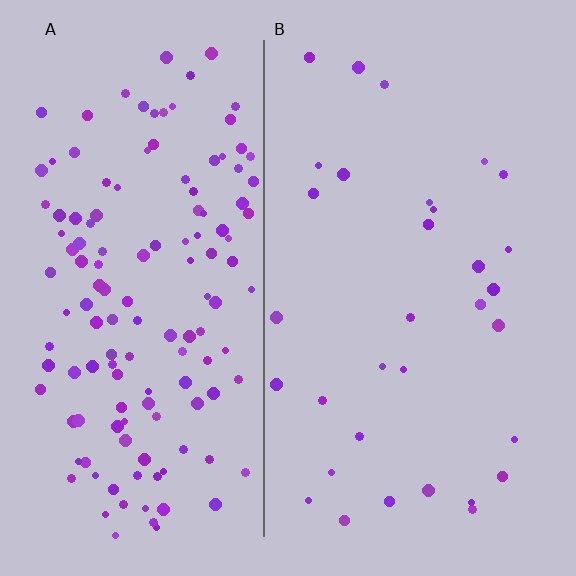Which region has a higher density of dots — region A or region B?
A (the left).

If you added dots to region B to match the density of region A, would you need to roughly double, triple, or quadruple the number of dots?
Approximately quadruple.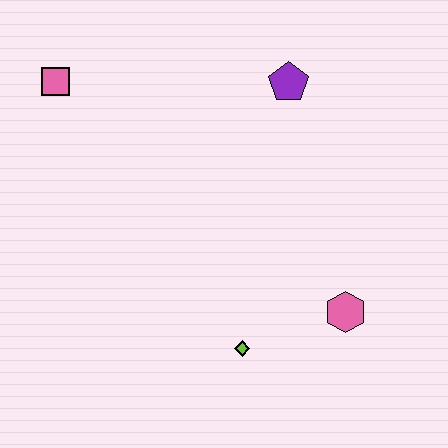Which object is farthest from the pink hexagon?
The pink square is farthest from the pink hexagon.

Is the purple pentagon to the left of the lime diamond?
No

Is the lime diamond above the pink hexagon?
No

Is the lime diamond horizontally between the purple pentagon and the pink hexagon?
No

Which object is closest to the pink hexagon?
The lime diamond is closest to the pink hexagon.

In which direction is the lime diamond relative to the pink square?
The lime diamond is below the pink square.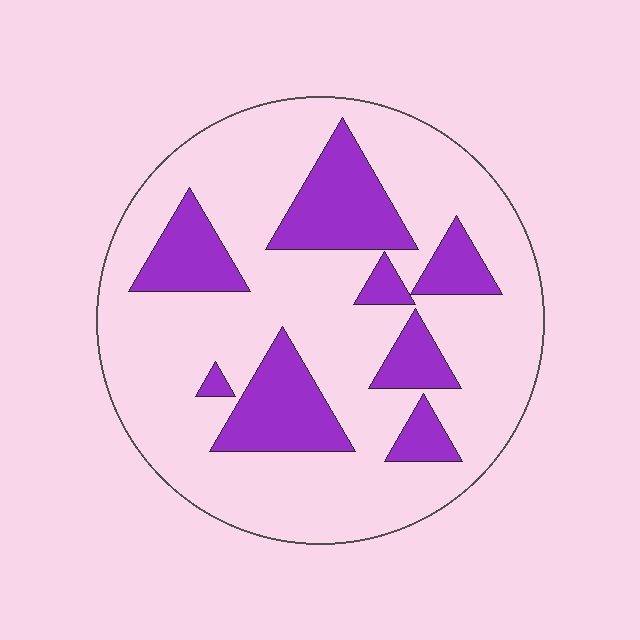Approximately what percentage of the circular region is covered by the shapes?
Approximately 25%.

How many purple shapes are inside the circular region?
8.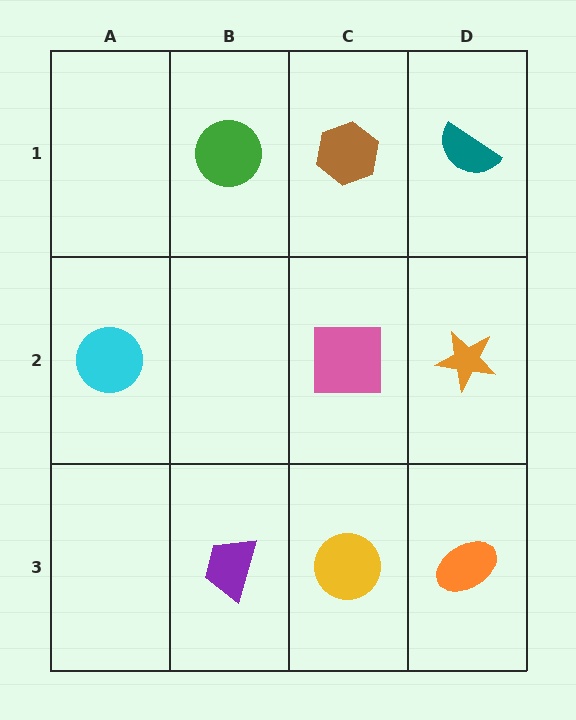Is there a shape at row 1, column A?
No, that cell is empty.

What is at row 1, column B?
A green circle.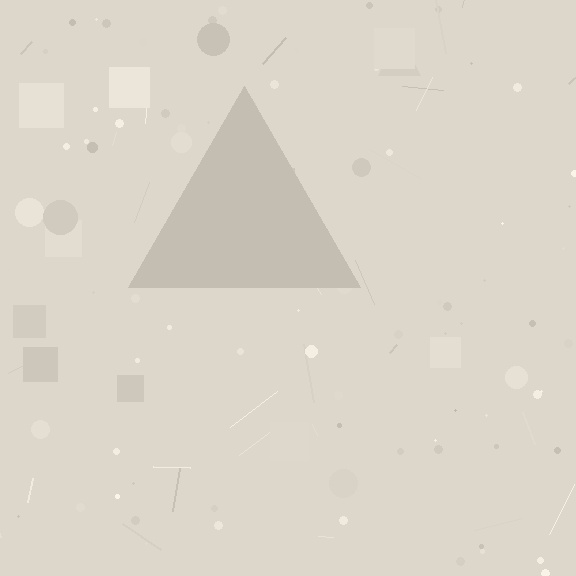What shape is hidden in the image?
A triangle is hidden in the image.